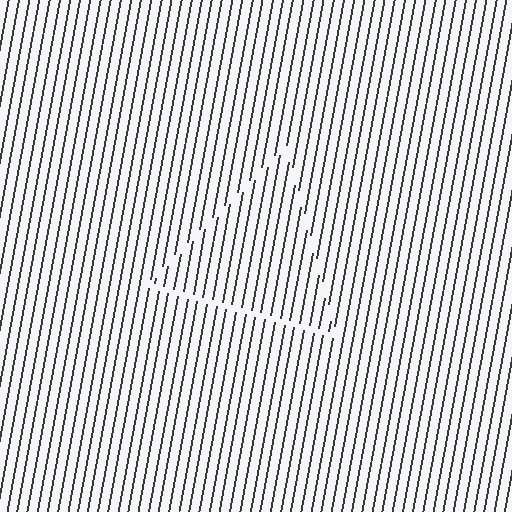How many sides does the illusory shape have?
3 sides — the line-ends trace a triangle.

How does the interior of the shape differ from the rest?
The interior of the shape contains the same grating, shifted by half a period — the contour is defined by the phase discontinuity where line-ends from the inner and outer gratings abut.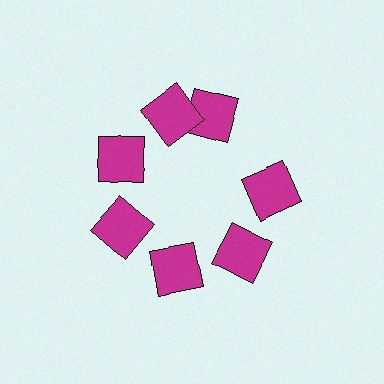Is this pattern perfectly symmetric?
No. The 7 magenta squares are arranged in a ring, but one element near the 1 o'clock position is rotated out of alignment along the ring, breaking the 7-fold rotational symmetry.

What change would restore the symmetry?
The symmetry would be restored by rotating it back into even spacing with its neighbors so that all 7 squares sit at equal angles and equal distance from the center.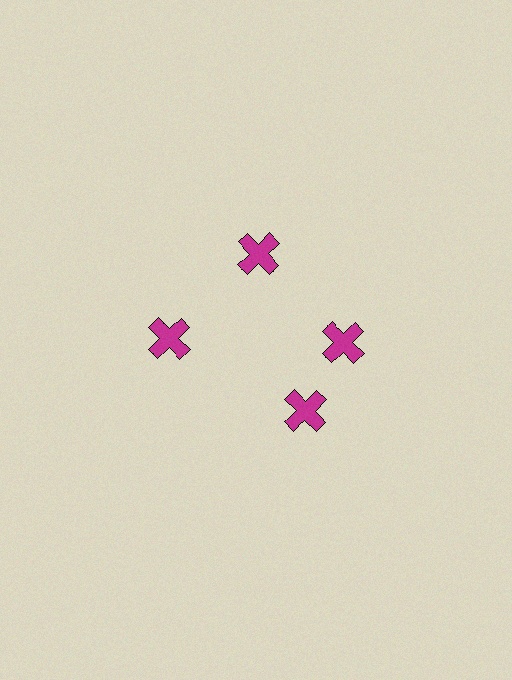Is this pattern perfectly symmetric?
No. The 4 magenta crosses are arranged in a ring, but one element near the 6 o'clock position is rotated out of alignment along the ring, breaking the 4-fold rotational symmetry.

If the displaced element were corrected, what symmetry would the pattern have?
It would have 4-fold rotational symmetry — the pattern would map onto itself every 90 degrees.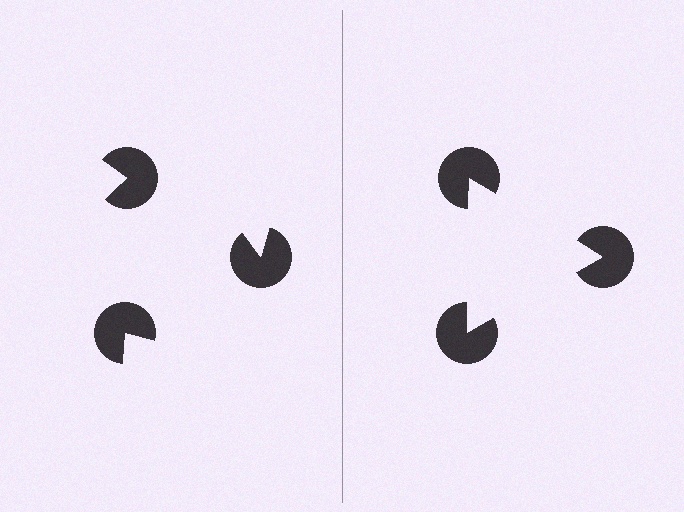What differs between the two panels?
The pac-man discs are positioned identically on both sides; only the wedge orientations differ. On the right they align to a triangle; on the left they are misaligned.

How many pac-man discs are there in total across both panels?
6 — 3 on each side.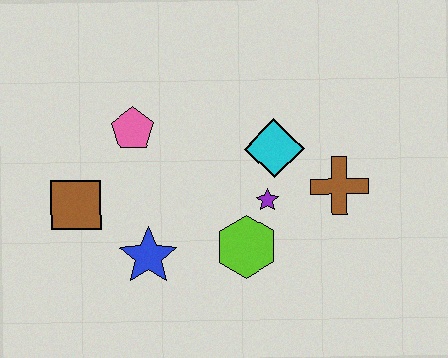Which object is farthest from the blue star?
The brown cross is farthest from the blue star.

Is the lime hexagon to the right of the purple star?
No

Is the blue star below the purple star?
Yes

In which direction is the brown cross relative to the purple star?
The brown cross is to the right of the purple star.